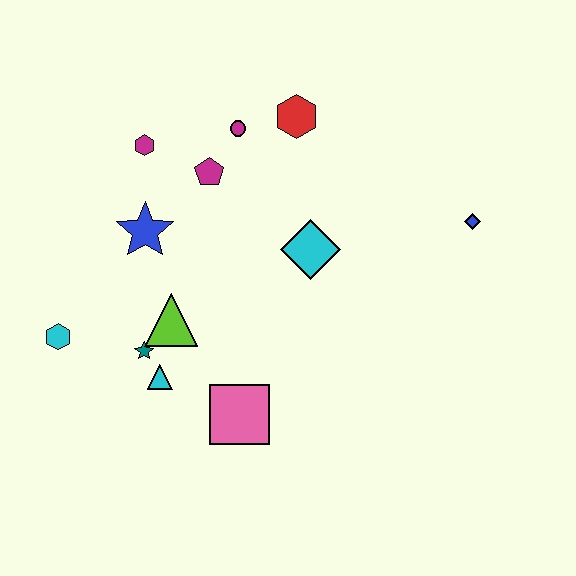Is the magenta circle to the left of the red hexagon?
Yes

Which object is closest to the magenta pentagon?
The magenta circle is closest to the magenta pentagon.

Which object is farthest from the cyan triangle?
The blue diamond is farthest from the cyan triangle.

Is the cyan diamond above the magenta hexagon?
No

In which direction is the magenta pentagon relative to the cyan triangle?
The magenta pentagon is above the cyan triangle.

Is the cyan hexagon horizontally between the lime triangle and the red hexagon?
No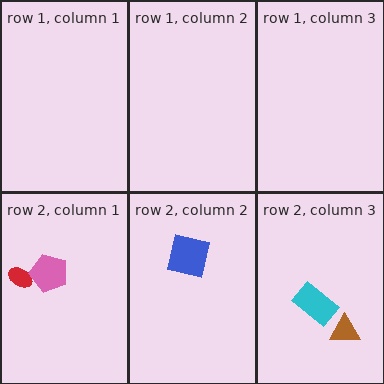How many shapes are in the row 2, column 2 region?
1.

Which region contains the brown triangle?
The row 2, column 3 region.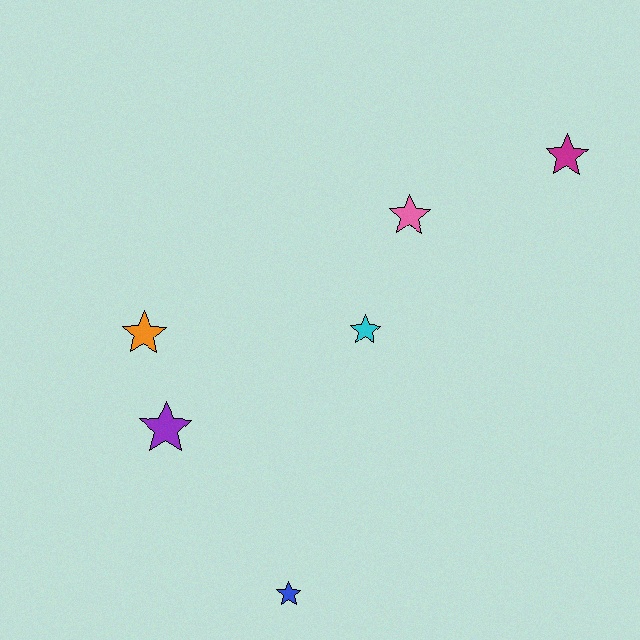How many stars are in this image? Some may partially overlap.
There are 6 stars.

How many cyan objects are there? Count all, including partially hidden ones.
There is 1 cyan object.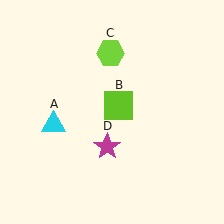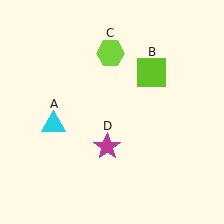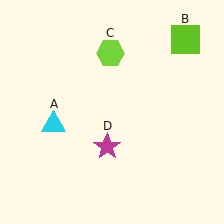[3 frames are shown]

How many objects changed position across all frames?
1 object changed position: lime square (object B).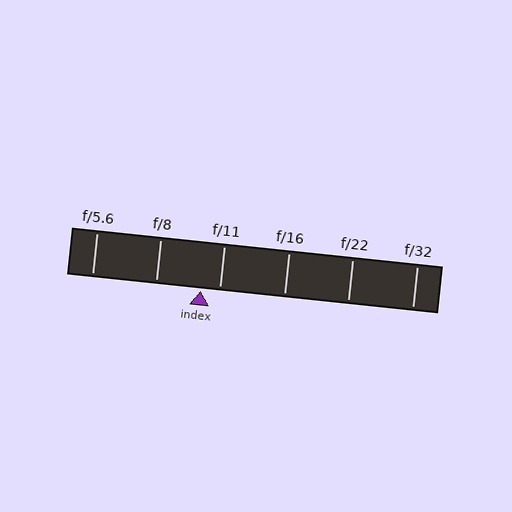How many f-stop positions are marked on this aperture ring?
There are 6 f-stop positions marked.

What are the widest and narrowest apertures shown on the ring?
The widest aperture shown is f/5.6 and the narrowest is f/32.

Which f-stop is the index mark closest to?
The index mark is closest to f/11.